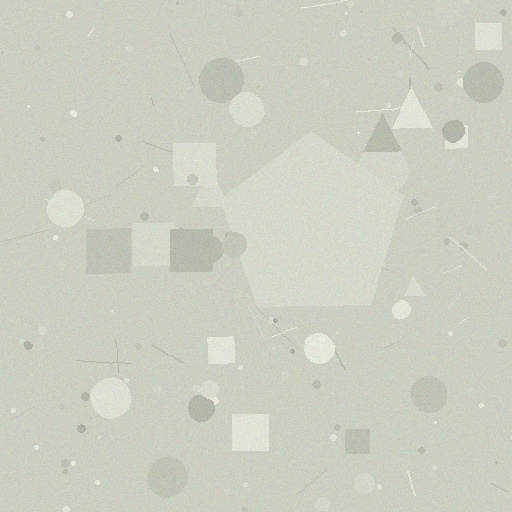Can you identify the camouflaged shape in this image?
The camouflaged shape is a pentagon.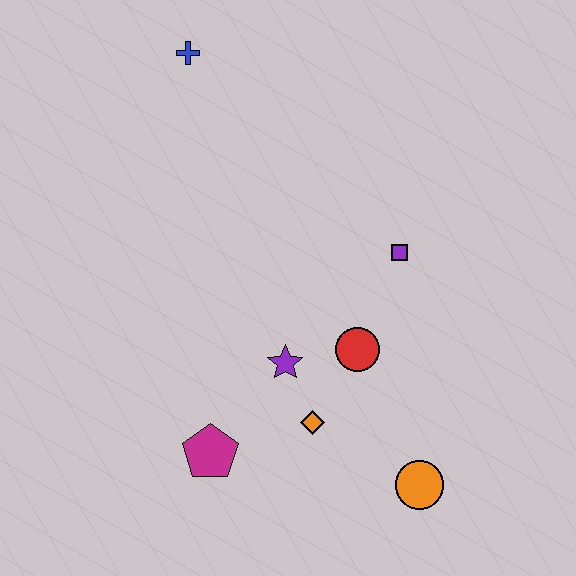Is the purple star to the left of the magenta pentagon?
No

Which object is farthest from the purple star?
The blue cross is farthest from the purple star.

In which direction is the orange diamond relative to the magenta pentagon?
The orange diamond is to the right of the magenta pentagon.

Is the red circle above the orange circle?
Yes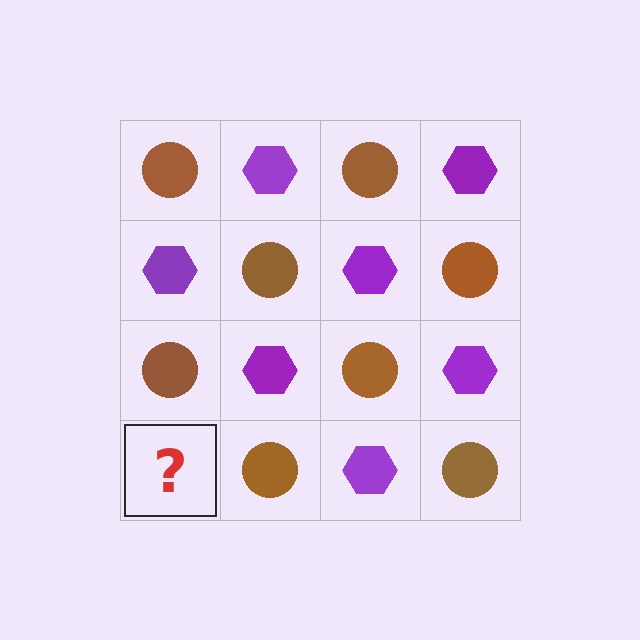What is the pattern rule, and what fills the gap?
The rule is that it alternates brown circle and purple hexagon in a checkerboard pattern. The gap should be filled with a purple hexagon.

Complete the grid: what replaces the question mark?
The question mark should be replaced with a purple hexagon.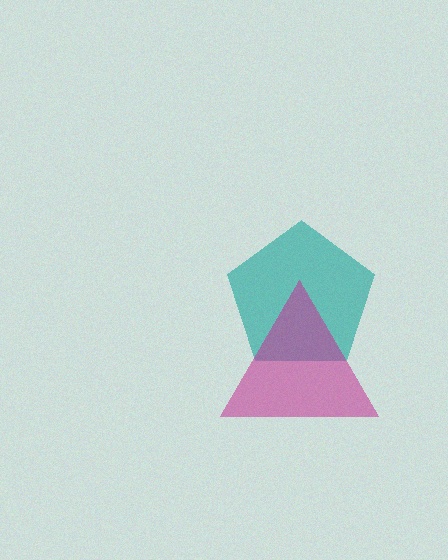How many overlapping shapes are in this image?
There are 2 overlapping shapes in the image.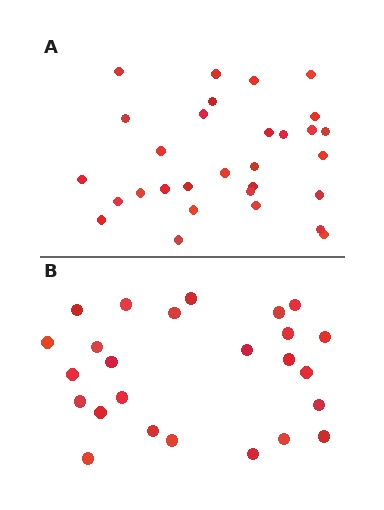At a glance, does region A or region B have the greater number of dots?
Region A (the top region) has more dots.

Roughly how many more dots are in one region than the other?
Region A has about 5 more dots than region B.